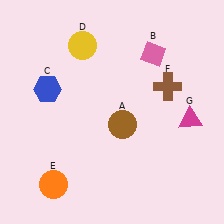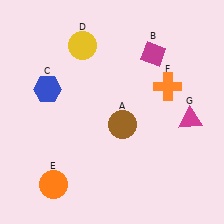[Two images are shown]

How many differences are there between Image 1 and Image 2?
There are 2 differences between the two images.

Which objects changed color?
B changed from pink to magenta. F changed from brown to orange.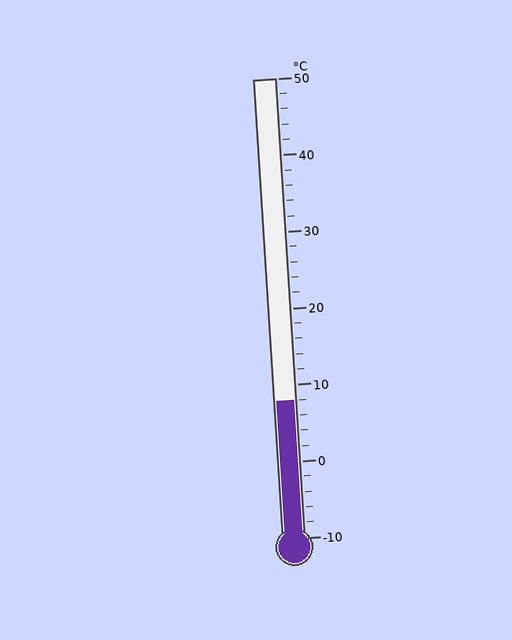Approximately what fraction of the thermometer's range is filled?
The thermometer is filled to approximately 30% of its range.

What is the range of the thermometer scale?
The thermometer scale ranges from -10°C to 50°C.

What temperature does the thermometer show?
The thermometer shows approximately 8°C.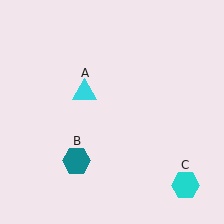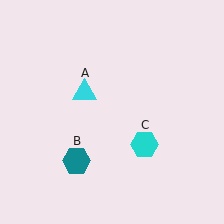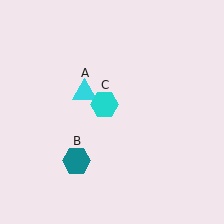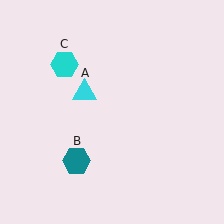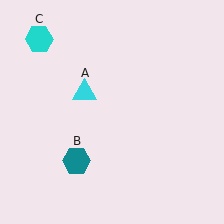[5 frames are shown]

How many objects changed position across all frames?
1 object changed position: cyan hexagon (object C).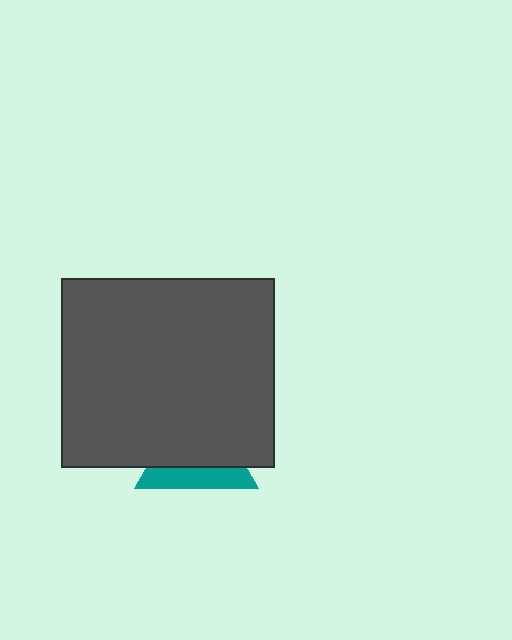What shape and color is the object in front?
The object in front is a dark gray rectangle.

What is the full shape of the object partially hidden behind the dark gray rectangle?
The partially hidden object is a teal triangle.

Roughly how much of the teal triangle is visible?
A small part of it is visible (roughly 36%).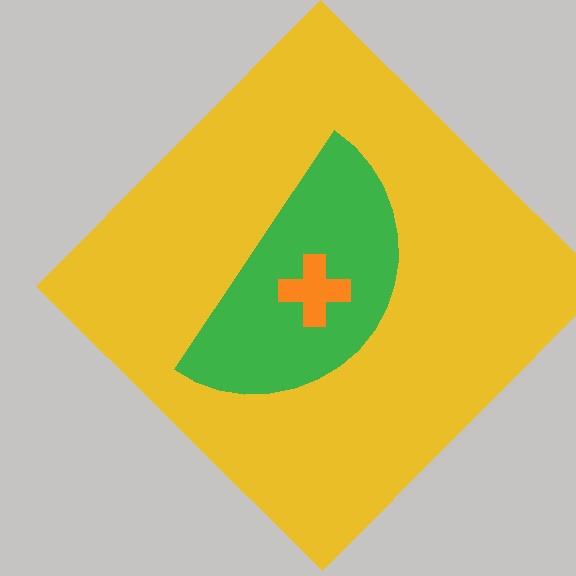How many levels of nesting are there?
3.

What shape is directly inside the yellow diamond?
The green semicircle.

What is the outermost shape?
The yellow diamond.